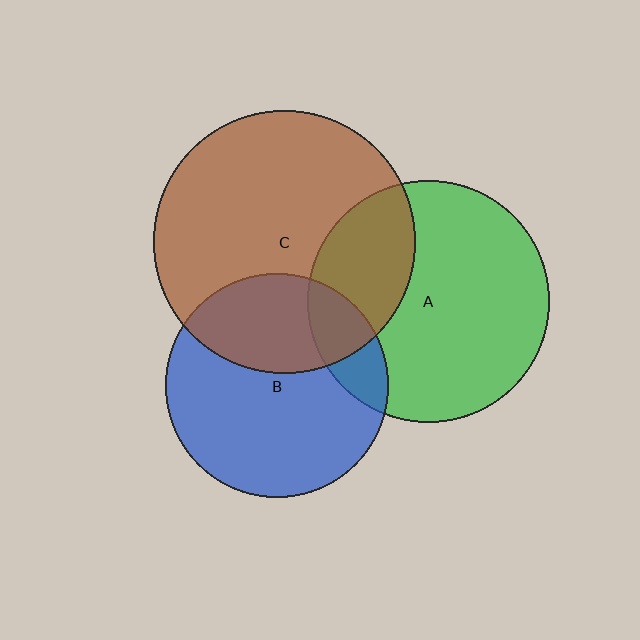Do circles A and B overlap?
Yes.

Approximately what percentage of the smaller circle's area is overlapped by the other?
Approximately 15%.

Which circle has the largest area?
Circle C (brown).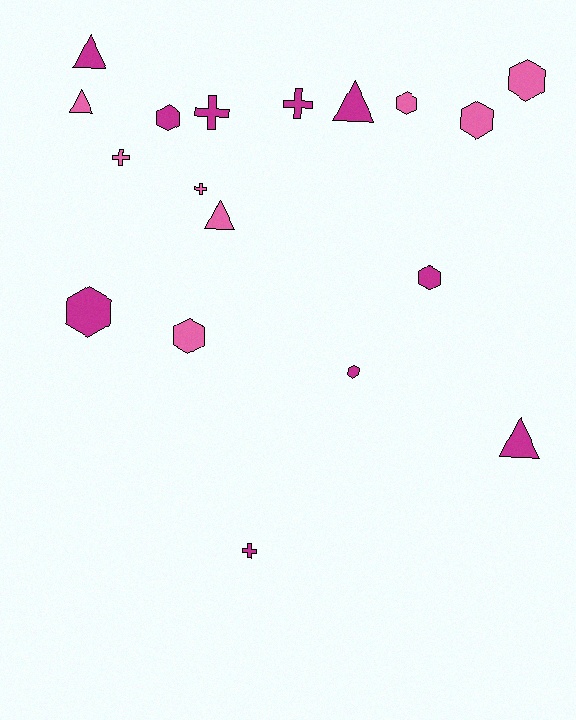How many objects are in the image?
There are 18 objects.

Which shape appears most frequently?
Hexagon, with 8 objects.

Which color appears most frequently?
Magenta, with 10 objects.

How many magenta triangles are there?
There are 3 magenta triangles.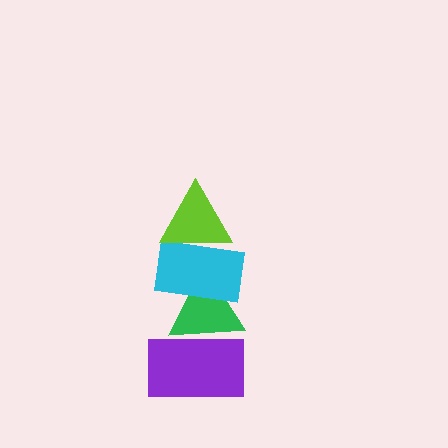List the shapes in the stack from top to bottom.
From top to bottom: the lime triangle, the cyan rectangle, the green triangle, the purple rectangle.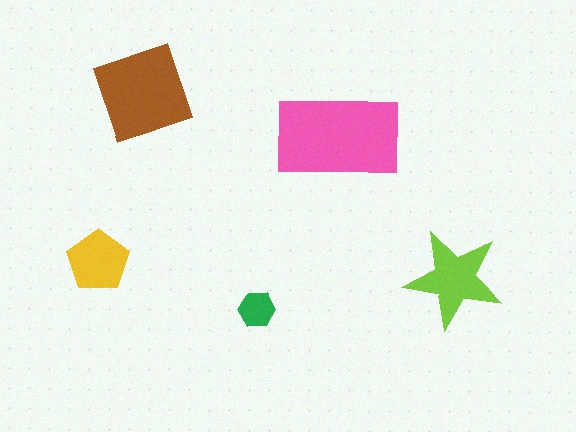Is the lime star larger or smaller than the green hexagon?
Larger.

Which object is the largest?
The pink rectangle.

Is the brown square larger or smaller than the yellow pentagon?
Larger.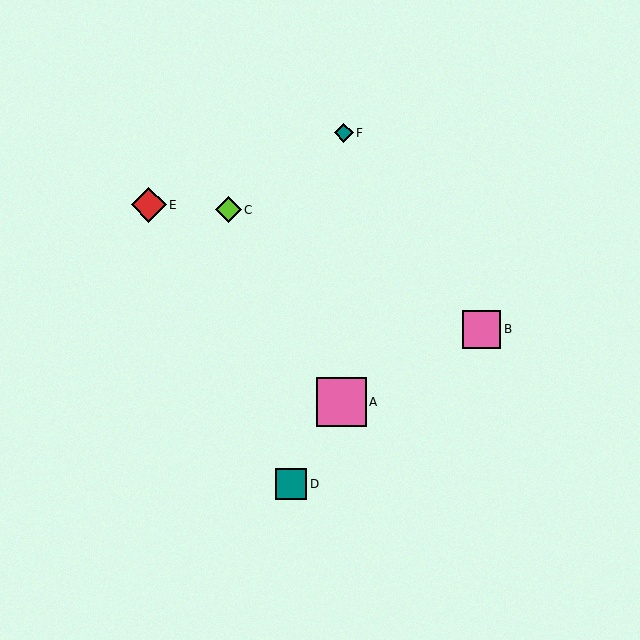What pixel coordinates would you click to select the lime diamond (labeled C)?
Click at (228, 210) to select the lime diamond C.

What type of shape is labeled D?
Shape D is a teal square.